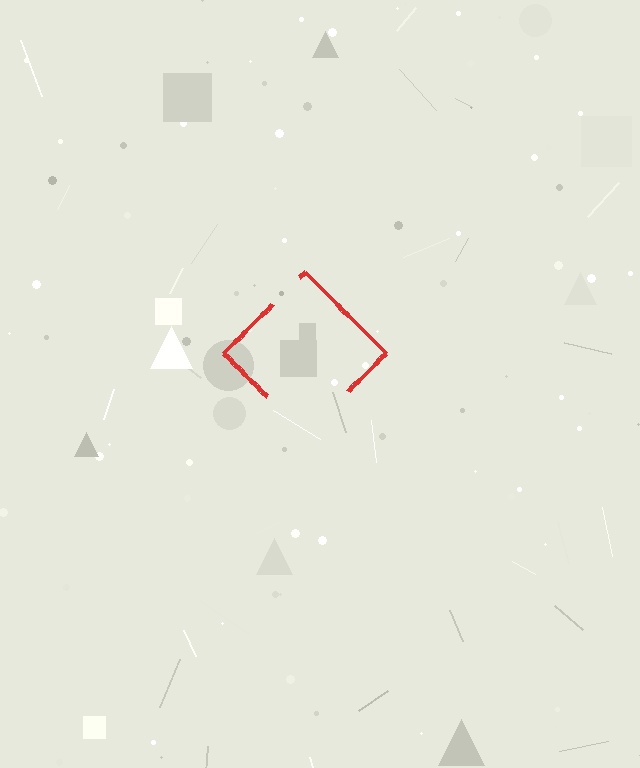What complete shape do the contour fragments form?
The contour fragments form a diamond.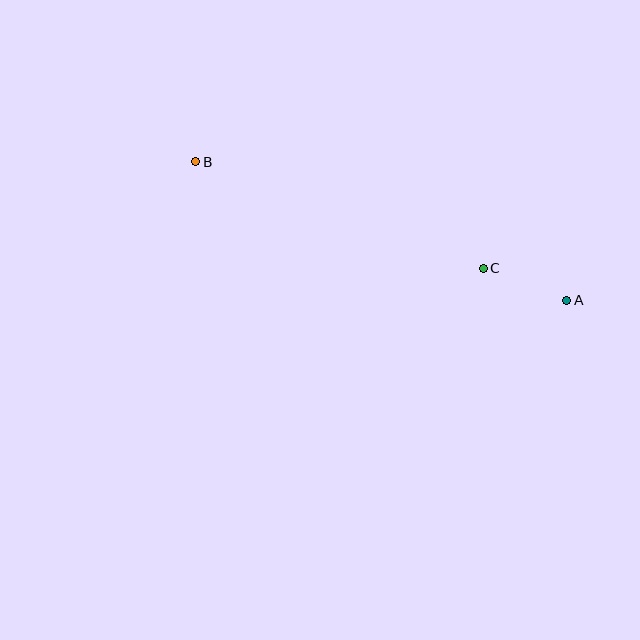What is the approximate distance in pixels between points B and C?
The distance between B and C is approximately 307 pixels.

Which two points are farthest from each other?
Points A and B are farthest from each other.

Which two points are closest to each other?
Points A and C are closest to each other.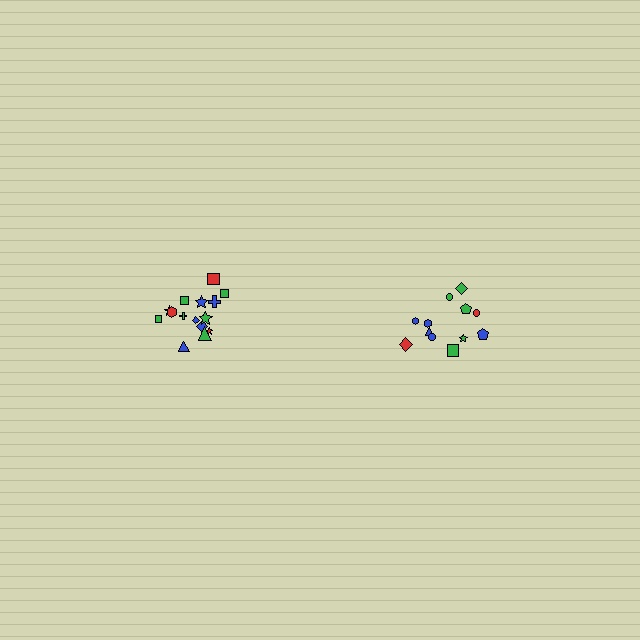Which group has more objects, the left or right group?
The left group.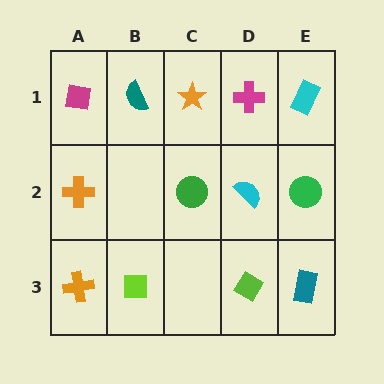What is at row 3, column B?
A lime square.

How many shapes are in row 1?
5 shapes.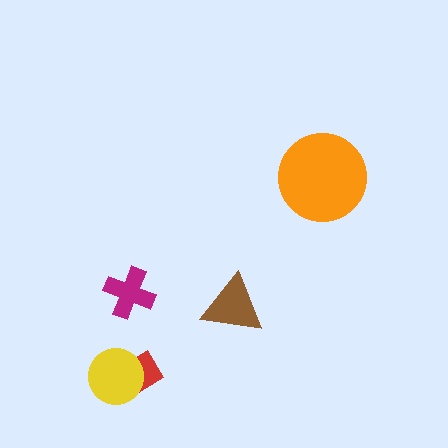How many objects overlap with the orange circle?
0 objects overlap with the orange circle.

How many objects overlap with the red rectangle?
1 object overlaps with the red rectangle.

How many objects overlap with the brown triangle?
0 objects overlap with the brown triangle.